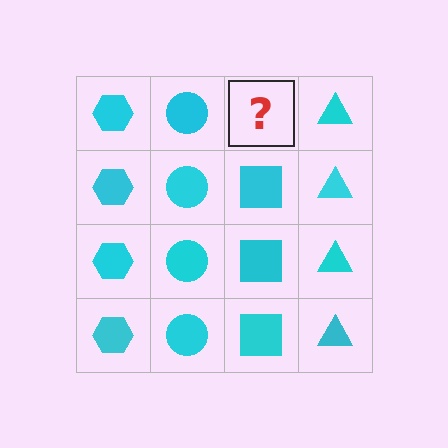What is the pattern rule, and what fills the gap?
The rule is that each column has a consistent shape. The gap should be filled with a cyan square.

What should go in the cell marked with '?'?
The missing cell should contain a cyan square.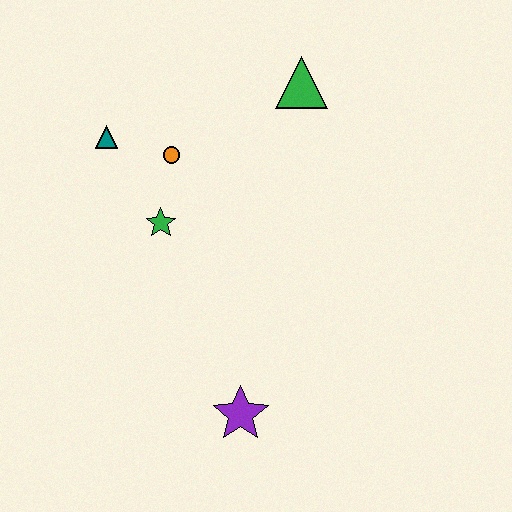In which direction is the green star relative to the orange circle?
The green star is below the orange circle.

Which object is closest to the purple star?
The green star is closest to the purple star.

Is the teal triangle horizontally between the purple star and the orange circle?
No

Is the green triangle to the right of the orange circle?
Yes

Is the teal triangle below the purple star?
No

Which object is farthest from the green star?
The purple star is farthest from the green star.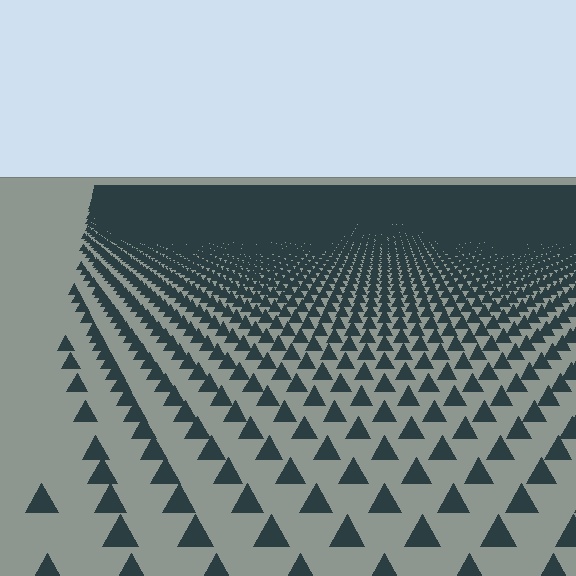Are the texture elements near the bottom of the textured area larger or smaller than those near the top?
Larger. Near the bottom, elements are closer to the viewer and appear at a bigger on-screen size.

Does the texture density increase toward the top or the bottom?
Density increases toward the top.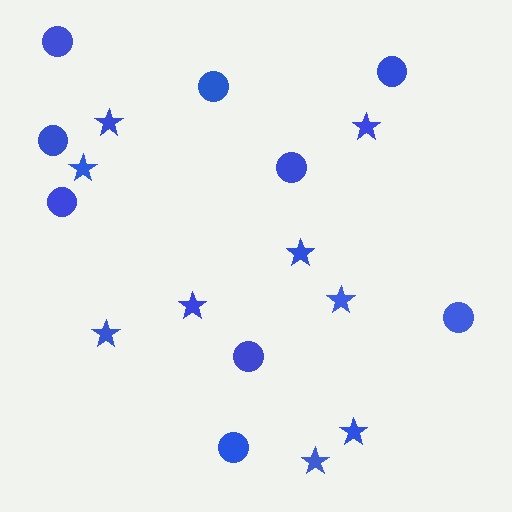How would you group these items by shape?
There are 2 groups: one group of stars (9) and one group of circles (9).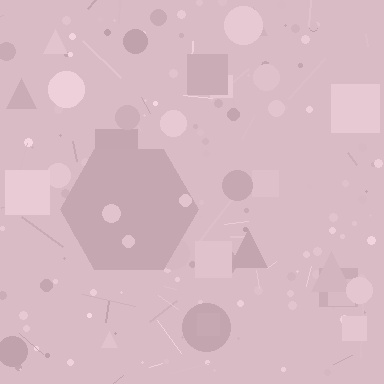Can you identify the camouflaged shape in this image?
The camouflaged shape is a hexagon.